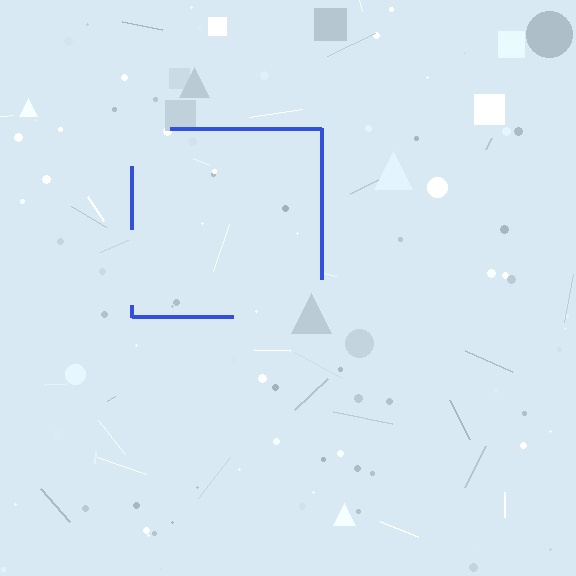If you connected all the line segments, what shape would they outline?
They would outline a square.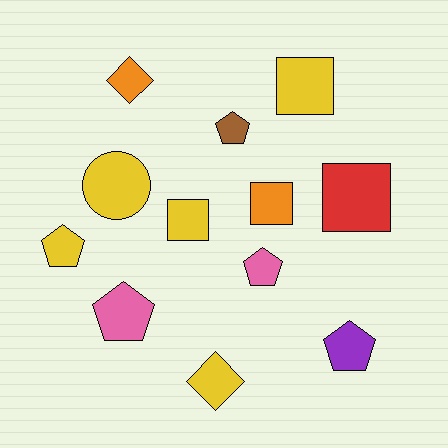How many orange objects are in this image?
There are 2 orange objects.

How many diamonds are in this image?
There are 2 diamonds.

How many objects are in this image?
There are 12 objects.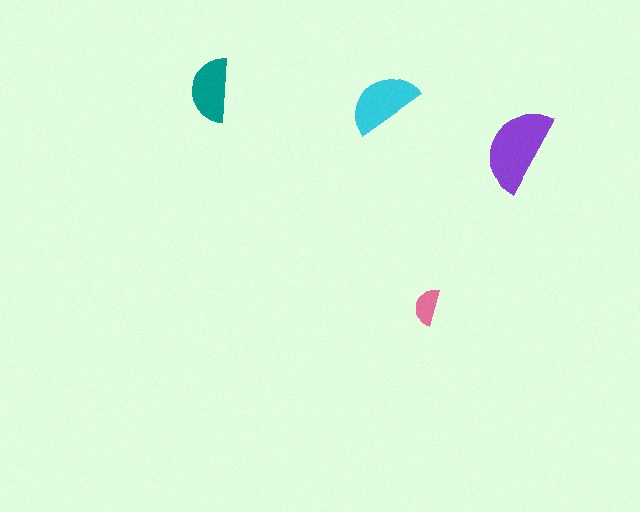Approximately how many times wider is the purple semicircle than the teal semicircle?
About 1.5 times wider.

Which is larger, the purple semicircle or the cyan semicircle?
The purple one.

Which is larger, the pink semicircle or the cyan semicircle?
The cyan one.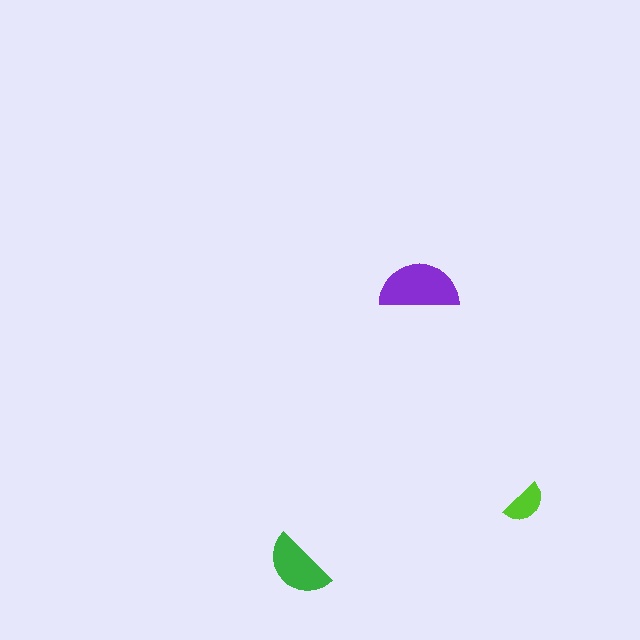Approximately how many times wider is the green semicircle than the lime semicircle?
About 1.5 times wider.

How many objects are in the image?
There are 3 objects in the image.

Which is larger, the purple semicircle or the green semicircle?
The purple one.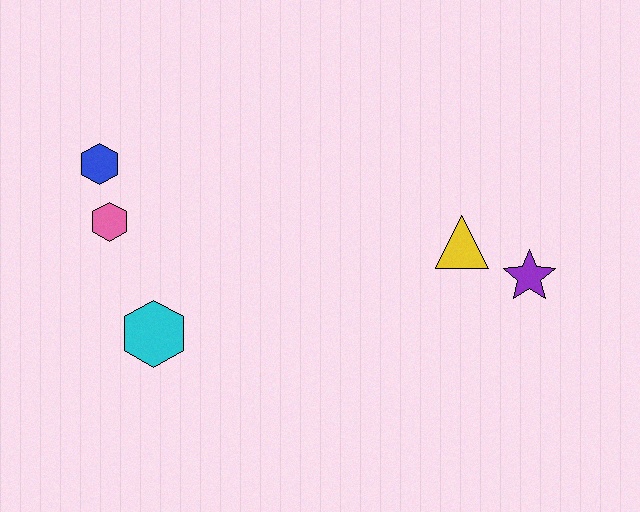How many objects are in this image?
There are 5 objects.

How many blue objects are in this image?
There is 1 blue object.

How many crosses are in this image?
There are no crosses.